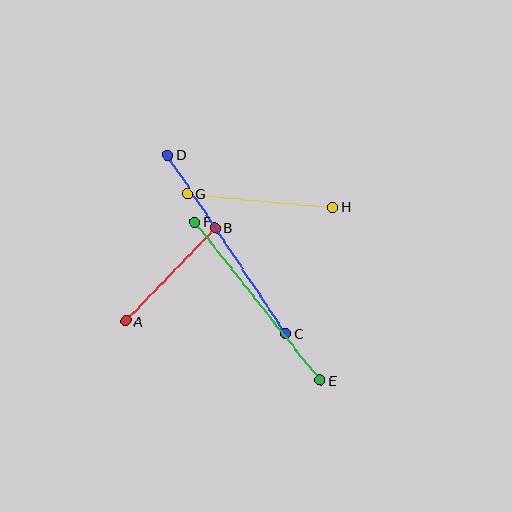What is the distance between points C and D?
The distance is approximately 215 pixels.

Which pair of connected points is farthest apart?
Points C and D are farthest apart.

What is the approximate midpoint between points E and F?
The midpoint is at approximately (258, 301) pixels.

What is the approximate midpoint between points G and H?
The midpoint is at approximately (260, 200) pixels.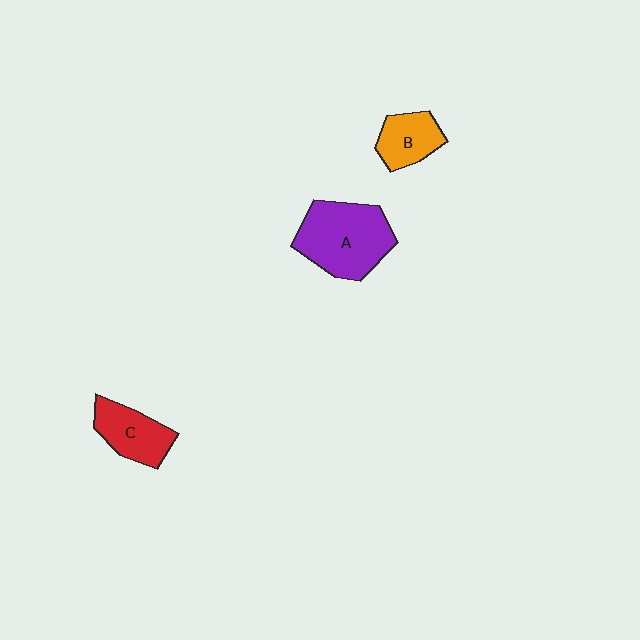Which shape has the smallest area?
Shape B (orange).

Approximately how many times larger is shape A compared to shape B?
Approximately 2.0 times.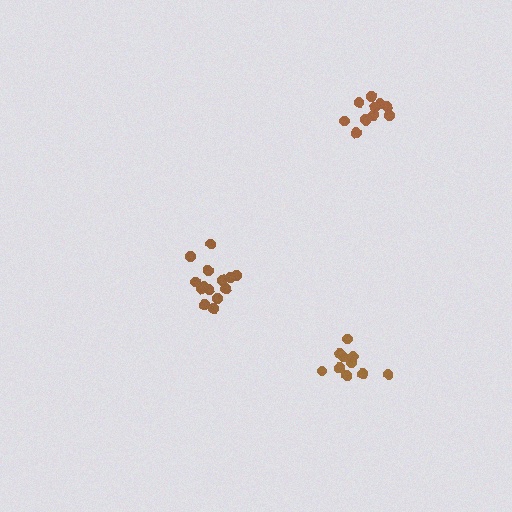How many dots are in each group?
Group 1: 14 dots, Group 2: 11 dots, Group 3: 10 dots (35 total).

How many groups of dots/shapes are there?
There are 3 groups.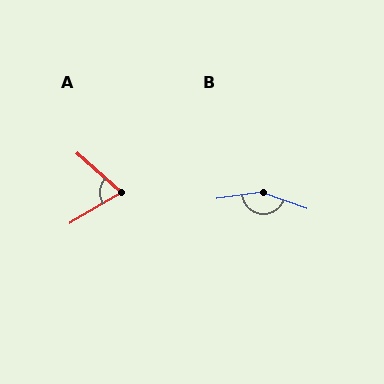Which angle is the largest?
B, at approximately 153 degrees.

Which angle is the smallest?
A, at approximately 72 degrees.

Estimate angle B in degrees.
Approximately 153 degrees.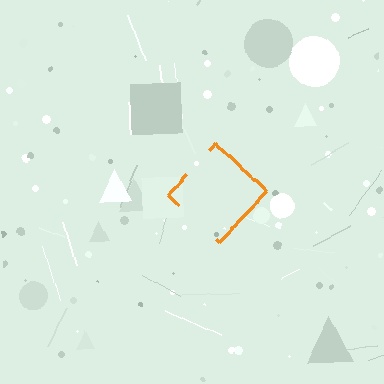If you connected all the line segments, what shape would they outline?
They would outline a diamond.